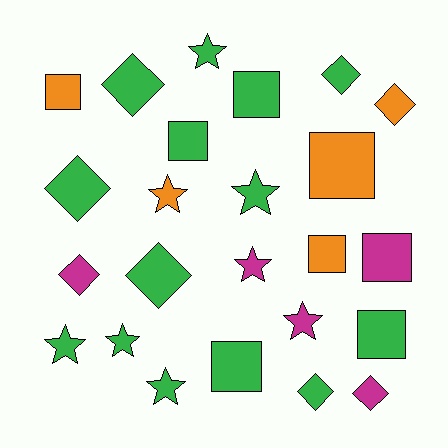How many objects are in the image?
There are 24 objects.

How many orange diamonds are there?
There is 1 orange diamond.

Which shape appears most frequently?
Diamond, with 8 objects.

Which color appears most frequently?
Green, with 14 objects.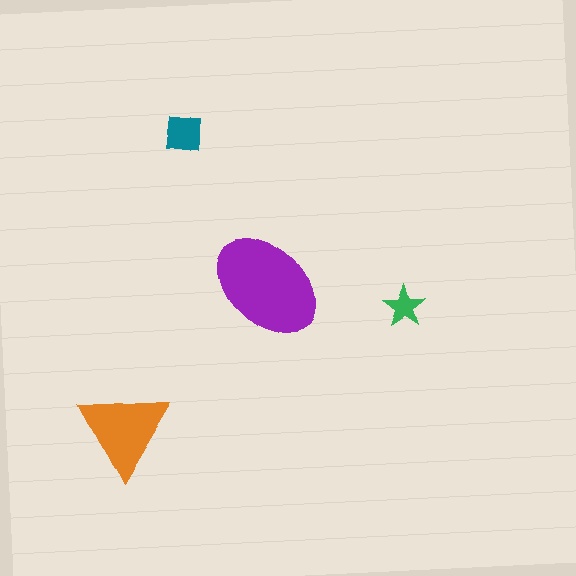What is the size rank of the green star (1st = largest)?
4th.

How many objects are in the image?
There are 4 objects in the image.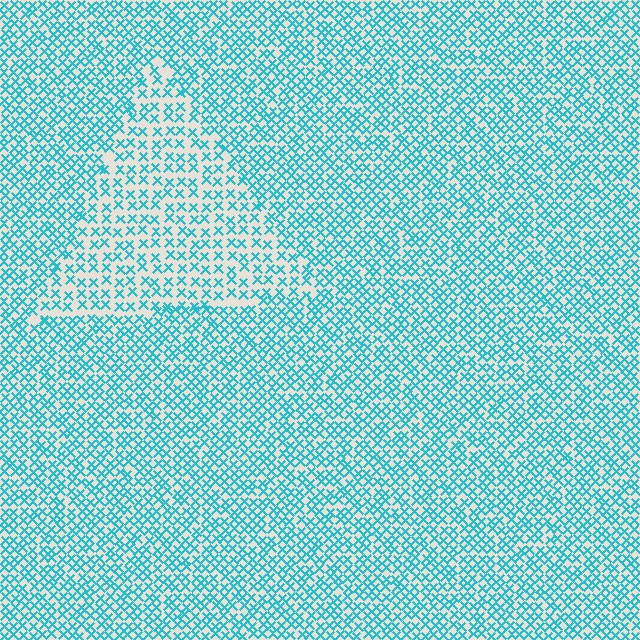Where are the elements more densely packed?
The elements are more densely packed outside the triangle boundary.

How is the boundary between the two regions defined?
The boundary is defined by a change in element density (approximately 1.7x ratio). All elements are the same color, size, and shape.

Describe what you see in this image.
The image contains small cyan elements arranged at two different densities. A triangle-shaped region is visible where the elements are less densely packed than the surrounding area.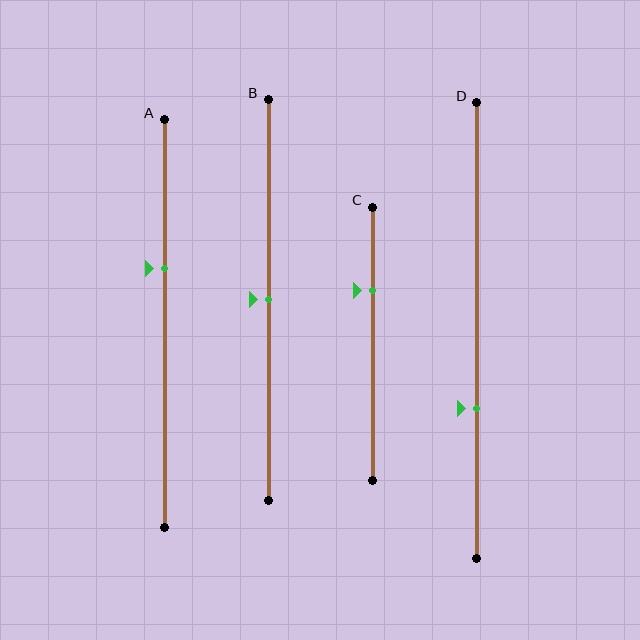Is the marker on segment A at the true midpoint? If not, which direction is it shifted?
No, the marker on segment A is shifted upward by about 14% of the segment length.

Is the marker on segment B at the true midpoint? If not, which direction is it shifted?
Yes, the marker on segment B is at the true midpoint.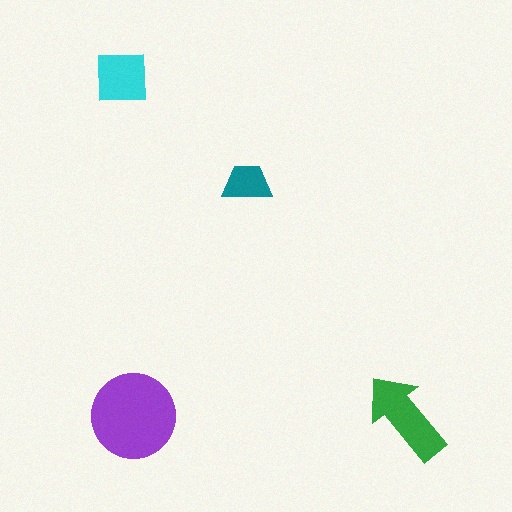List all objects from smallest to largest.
The teal trapezoid, the cyan square, the green arrow, the purple circle.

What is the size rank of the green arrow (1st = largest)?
2nd.